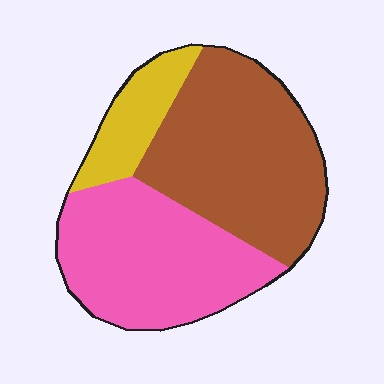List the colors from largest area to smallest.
From largest to smallest: brown, pink, yellow.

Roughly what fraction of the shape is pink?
Pink takes up between a quarter and a half of the shape.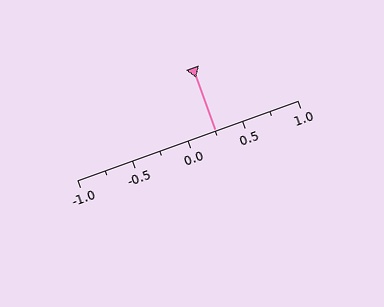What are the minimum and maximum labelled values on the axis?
The axis runs from -1.0 to 1.0.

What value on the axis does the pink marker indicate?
The marker indicates approximately 0.25.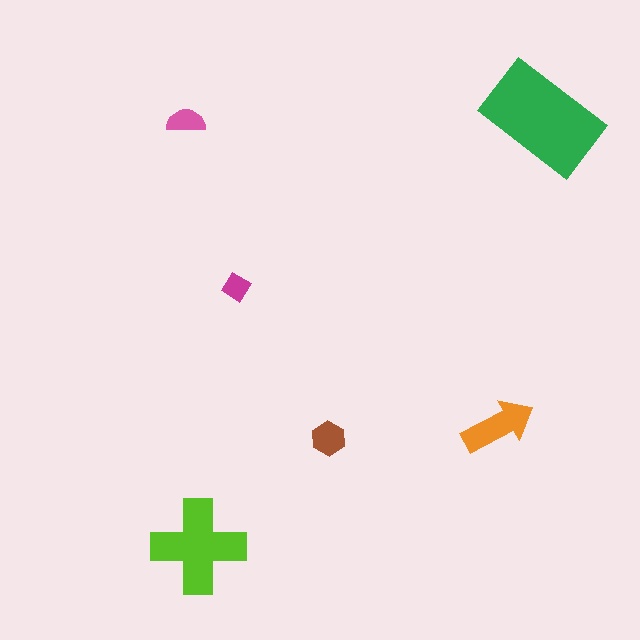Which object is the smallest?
The magenta diamond.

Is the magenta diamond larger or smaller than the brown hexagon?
Smaller.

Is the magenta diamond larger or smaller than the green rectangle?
Smaller.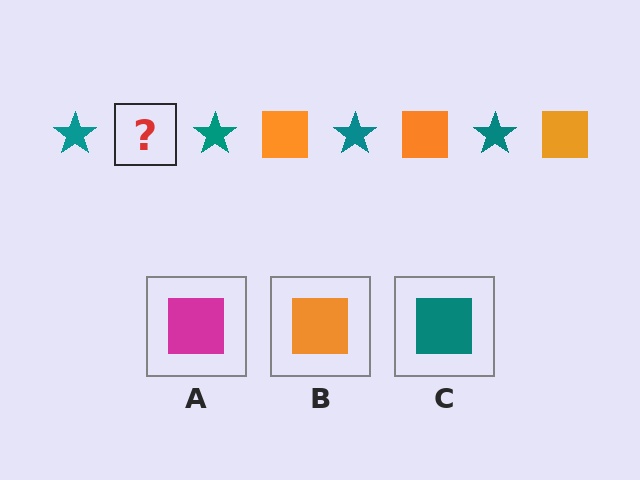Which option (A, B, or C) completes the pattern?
B.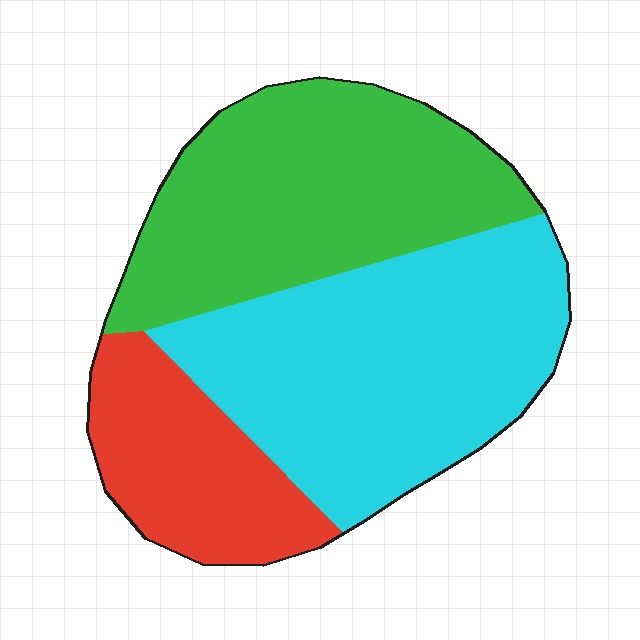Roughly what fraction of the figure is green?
Green covers 37% of the figure.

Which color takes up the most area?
Cyan, at roughly 45%.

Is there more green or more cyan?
Cyan.